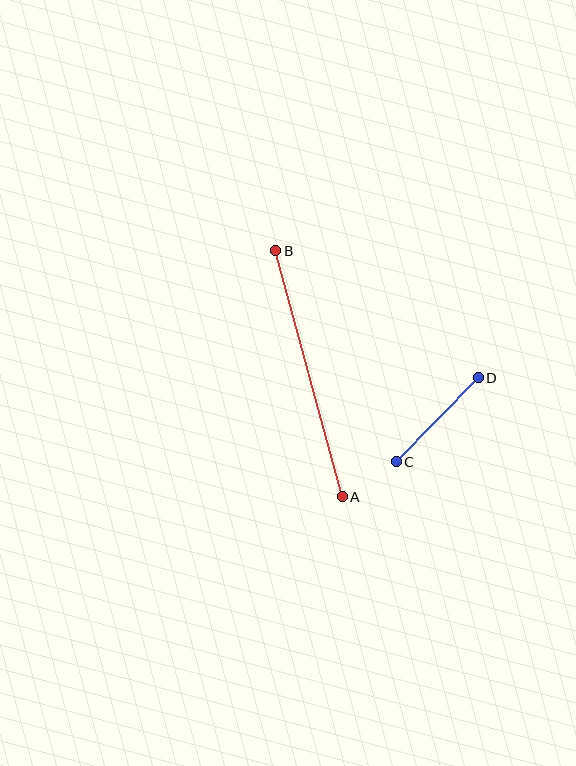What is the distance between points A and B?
The distance is approximately 255 pixels.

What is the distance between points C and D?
The distance is approximately 117 pixels.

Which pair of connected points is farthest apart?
Points A and B are farthest apart.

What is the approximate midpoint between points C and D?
The midpoint is at approximately (437, 420) pixels.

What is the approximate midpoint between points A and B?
The midpoint is at approximately (309, 374) pixels.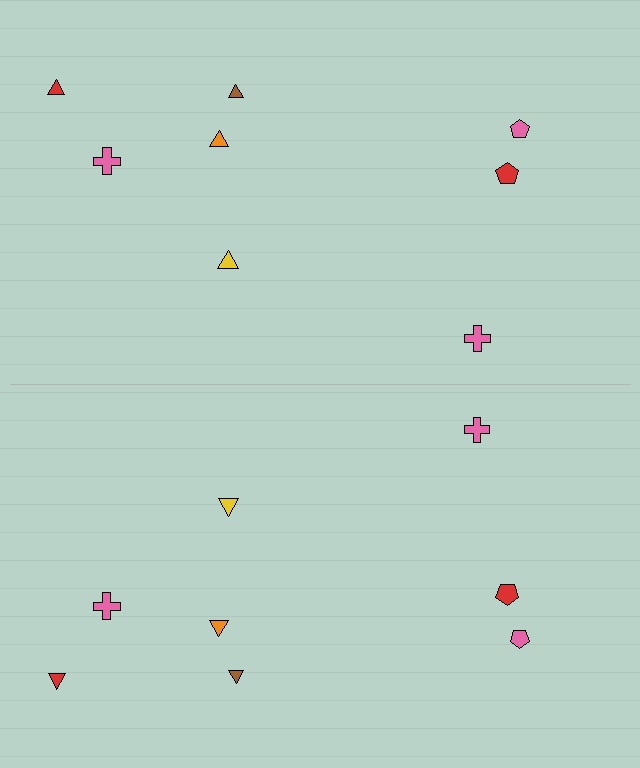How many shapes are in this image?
There are 16 shapes in this image.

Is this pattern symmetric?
Yes, this pattern has bilateral (reflection) symmetry.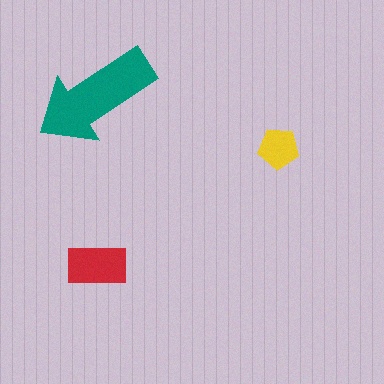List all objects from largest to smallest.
The teal arrow, the red rectangle, the yellow pentagon.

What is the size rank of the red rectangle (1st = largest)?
2nd.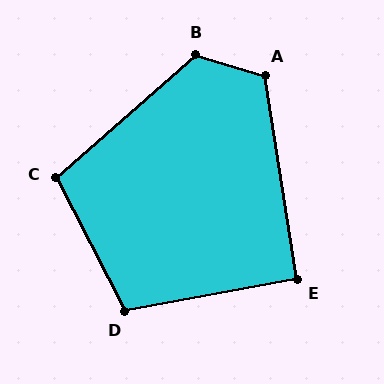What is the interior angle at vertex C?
Approximately 104 degrees (obtuse).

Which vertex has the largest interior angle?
B, at approximately 122 degrees.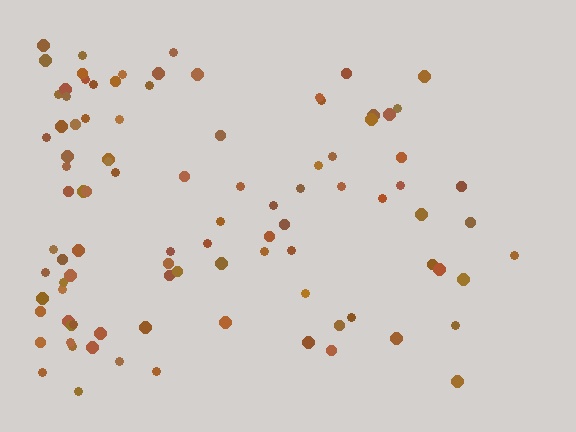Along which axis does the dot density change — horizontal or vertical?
Horizontal.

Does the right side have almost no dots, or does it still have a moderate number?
Still a moderate number, just noticeably fewer than the left.